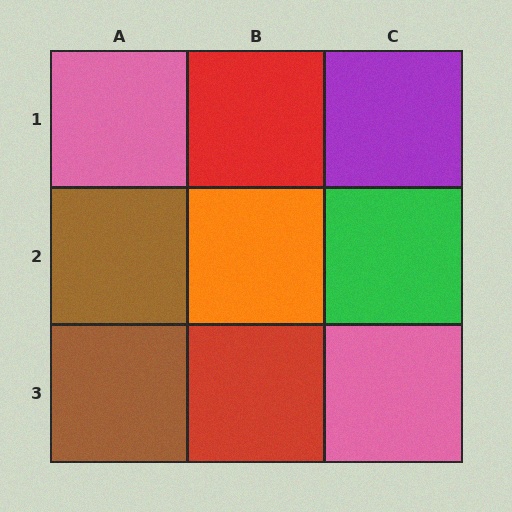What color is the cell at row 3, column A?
Brown.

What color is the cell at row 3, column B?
Red.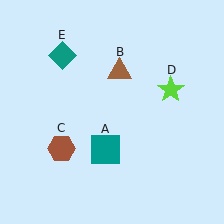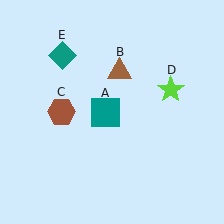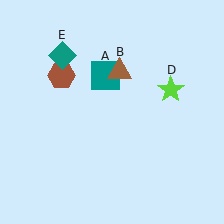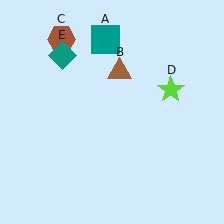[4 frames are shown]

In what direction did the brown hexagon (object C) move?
The brown hexagon (object C) moved up.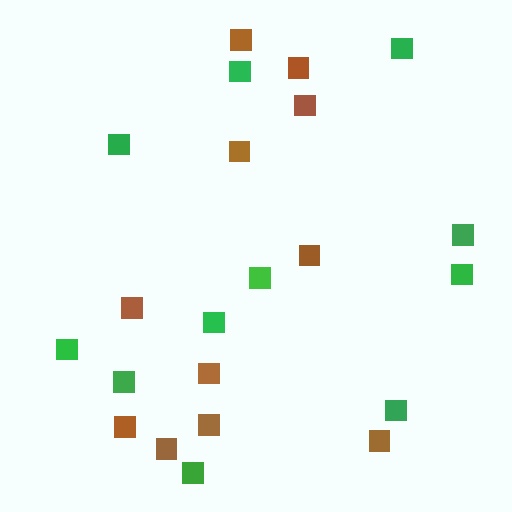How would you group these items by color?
There are 2 groups: one group of green squares (11) and one group of brown squares (11).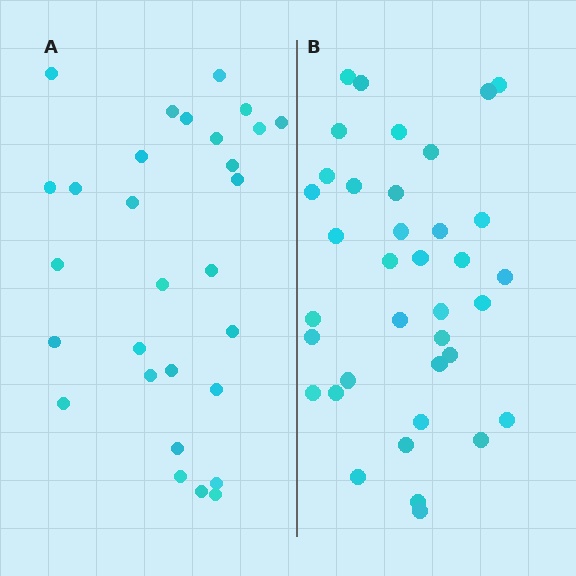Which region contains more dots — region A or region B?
Region B (the right region) has more dots.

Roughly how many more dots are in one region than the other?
Region B has roughly 8 or so more dots than region A.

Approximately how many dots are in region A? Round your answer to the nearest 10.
About 30 dots. (The exact count is 29, which rounds to 30.)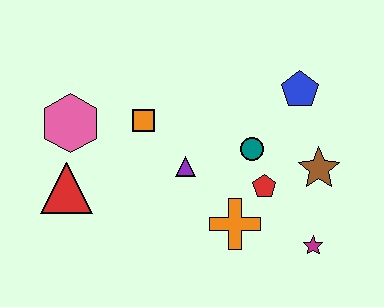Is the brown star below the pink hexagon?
Yes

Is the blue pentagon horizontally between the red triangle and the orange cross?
No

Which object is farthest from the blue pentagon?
The red triangle is farthest from the blue pentagon.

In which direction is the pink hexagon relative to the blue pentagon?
The pink hexagon is to the left of the blue pentagon.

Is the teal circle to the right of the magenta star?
No